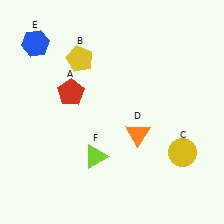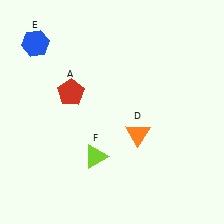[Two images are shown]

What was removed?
The yellow circle (C), the yellow pentagon (B) were removed in Image 2.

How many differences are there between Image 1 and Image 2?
There are 2 differences between the two images.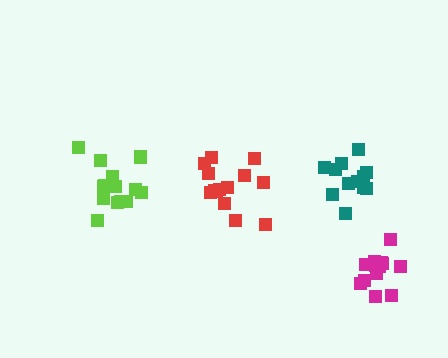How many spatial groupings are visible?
There are 4 spatial groupings.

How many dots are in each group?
Group 1: 13 dots, Group 2: 12 dots, Group 3: 14 dots, Group 4: 14 dots (53 total).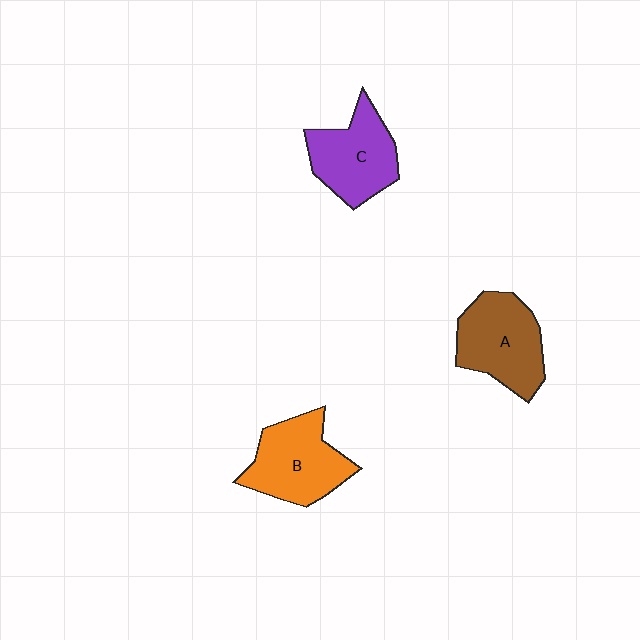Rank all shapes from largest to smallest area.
From largest to smallest: A (brown), B (orange), C (purple).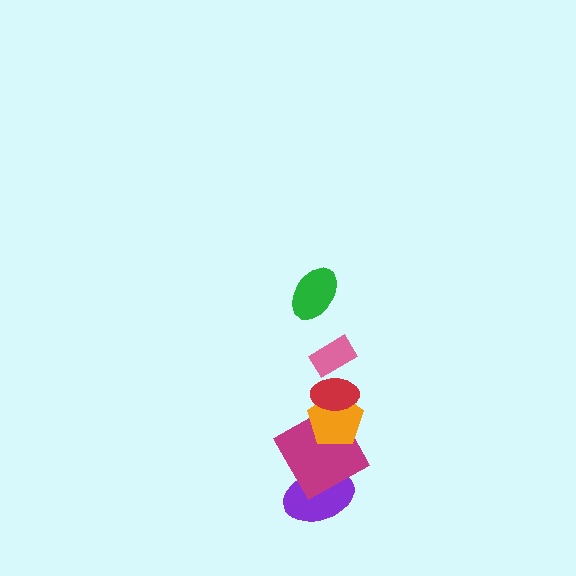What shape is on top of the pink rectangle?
The green ellipse is on top of the pink rectangle.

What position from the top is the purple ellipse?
The purple ellipse is 6th from the top.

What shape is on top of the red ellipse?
The pink rectangle is on top of the red ellipse.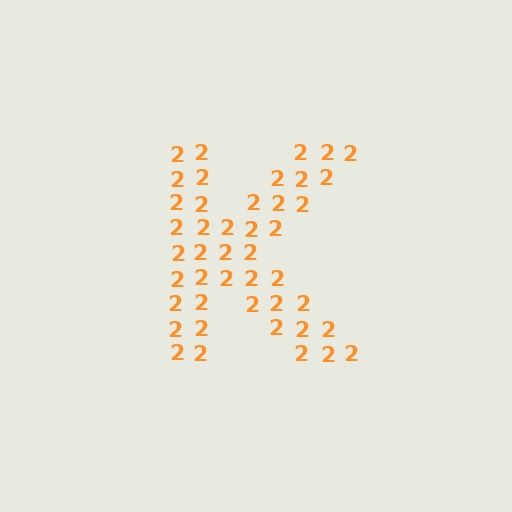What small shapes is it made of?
It is made of small digit 2's.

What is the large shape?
The large shape is the letter K.